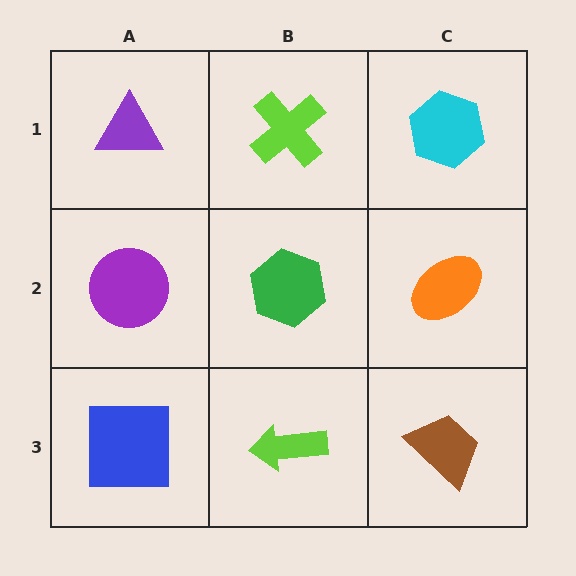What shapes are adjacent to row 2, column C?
A cyan hexagon (row 1, column C), a brown trapezoid (row 3, column C), a green hexagon (row 2, column B).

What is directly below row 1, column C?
An orange ellipse.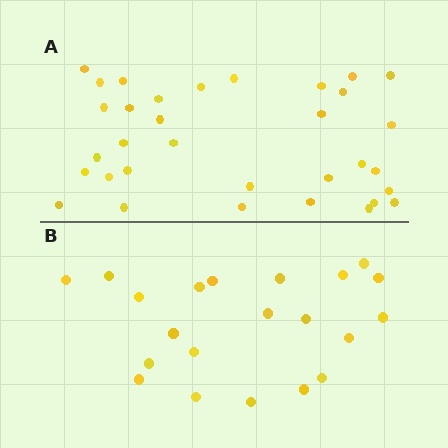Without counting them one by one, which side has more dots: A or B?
Region A (the top region) has more dots.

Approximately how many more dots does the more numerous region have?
Region A has roughly 12 or so more dots than region B.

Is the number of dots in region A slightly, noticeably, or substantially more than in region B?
Region A has substantially more. The ratio is roughly 1.6 to 1.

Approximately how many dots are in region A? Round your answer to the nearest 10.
About 30 dots. (The exact count is 33, which rounds to 30.)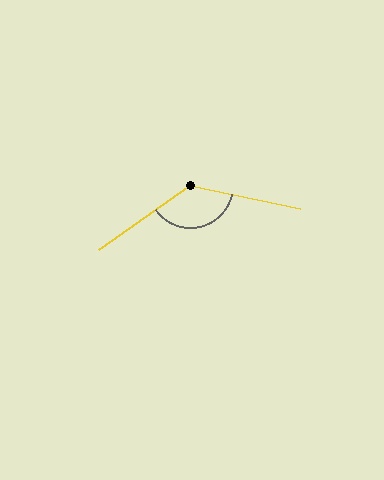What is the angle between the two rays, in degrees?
Approximately 133 degrees.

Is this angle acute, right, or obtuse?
It is obtuse.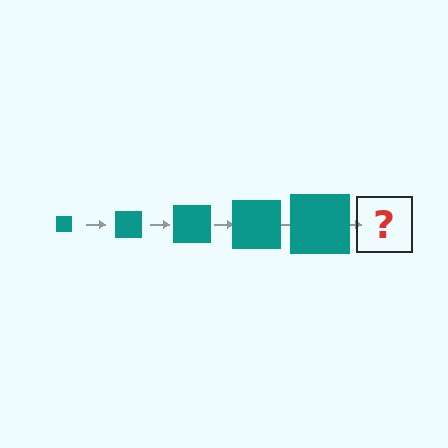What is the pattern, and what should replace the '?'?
The pattern is that the square gets progressively larger each step. The '?' should be a teal square, larger than the previous one.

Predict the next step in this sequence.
The next step is a teal square, larger than the previous one.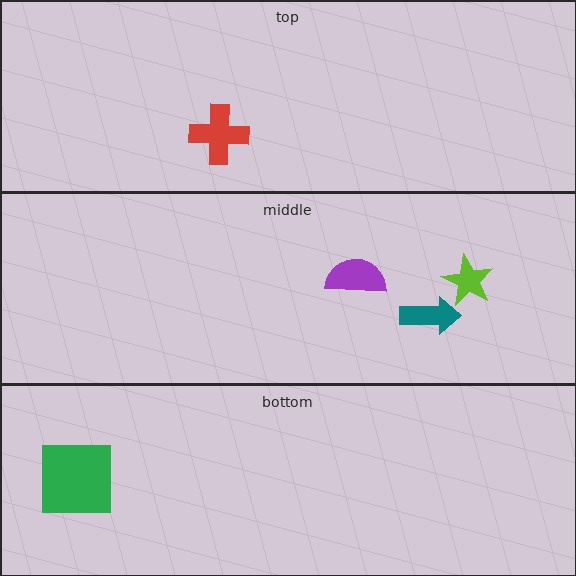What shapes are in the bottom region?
The green square.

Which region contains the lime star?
The middle region.